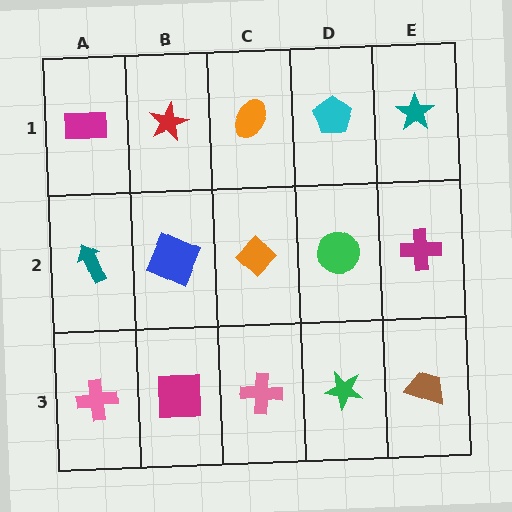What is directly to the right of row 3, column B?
A pink cross.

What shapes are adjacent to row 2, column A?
A magenta rectangle (row 1, column A), a pink cross (row 3, column A), a blue square (row 2, column B).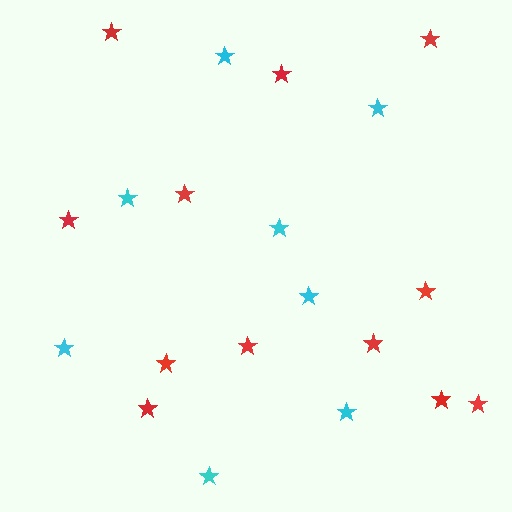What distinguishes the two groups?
There are 2 groups: one group of cyan stars (8) and one group of red stars (12).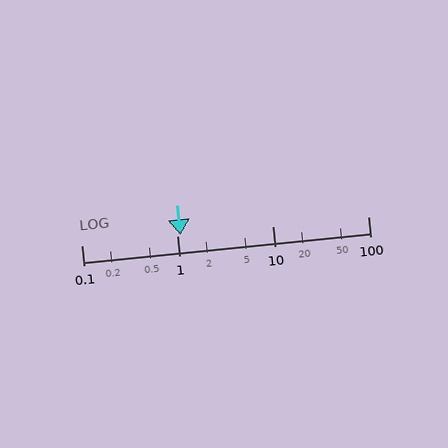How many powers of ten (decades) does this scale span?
The scale spans 3 decades, from 0.1 to 100.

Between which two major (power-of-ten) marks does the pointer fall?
The pointer is between 1 and 10.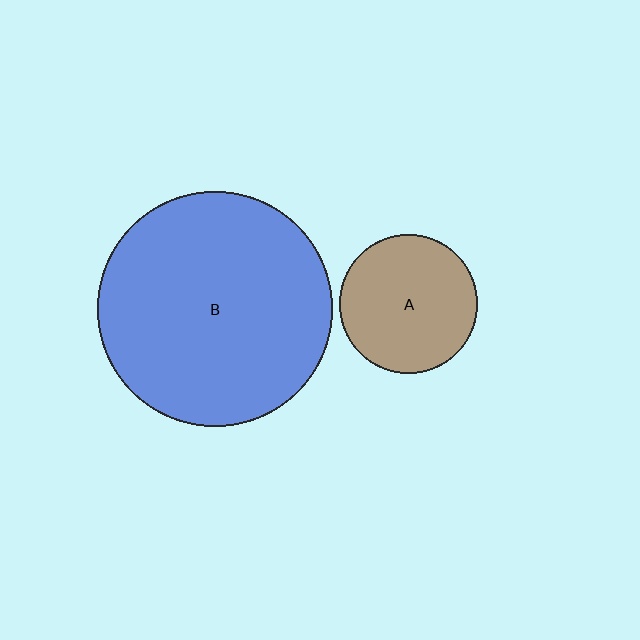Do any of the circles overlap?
No, none of the circles overlap.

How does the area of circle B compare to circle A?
Approximately 2.9 times.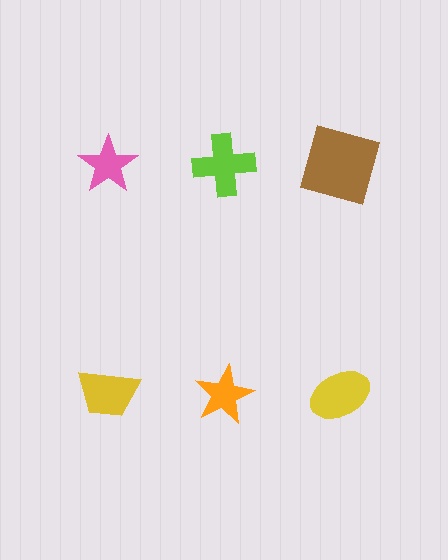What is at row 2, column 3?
A yellow ellipse.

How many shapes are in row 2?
3 shapes.